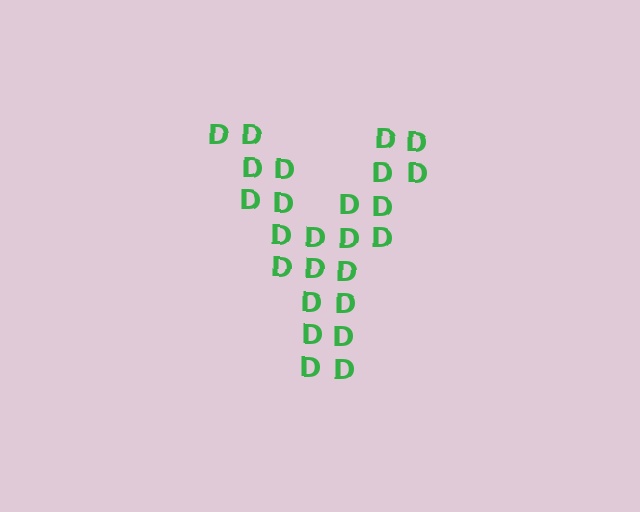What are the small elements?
The small elements are letter D's.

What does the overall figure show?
The overall figure shows the letter Y.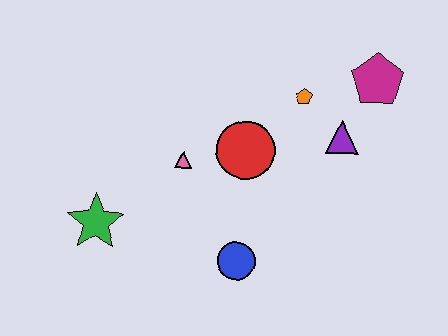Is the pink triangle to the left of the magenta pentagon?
Yes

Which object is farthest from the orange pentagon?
The green star is farthest from the orange pentagon.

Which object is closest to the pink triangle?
The red circle is closest to the pink triangle.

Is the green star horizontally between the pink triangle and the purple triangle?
No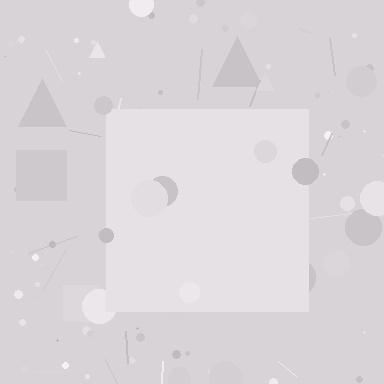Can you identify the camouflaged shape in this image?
The camouflaged shape is a square.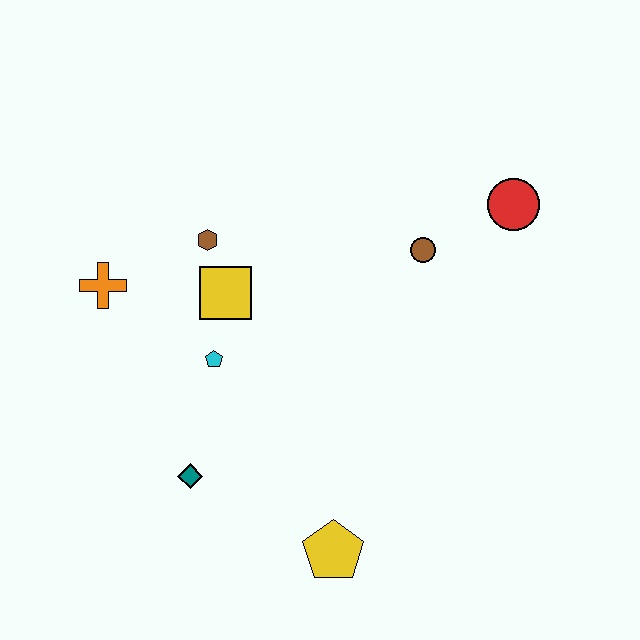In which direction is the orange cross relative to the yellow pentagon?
The orange cross is above the yellow pentagon.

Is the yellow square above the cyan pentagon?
Yes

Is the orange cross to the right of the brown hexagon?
No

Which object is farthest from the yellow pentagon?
The red circle is farthest from the yellow pentagon.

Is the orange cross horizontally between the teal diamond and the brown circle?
No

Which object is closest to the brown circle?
The red circle is closest to the brown circle.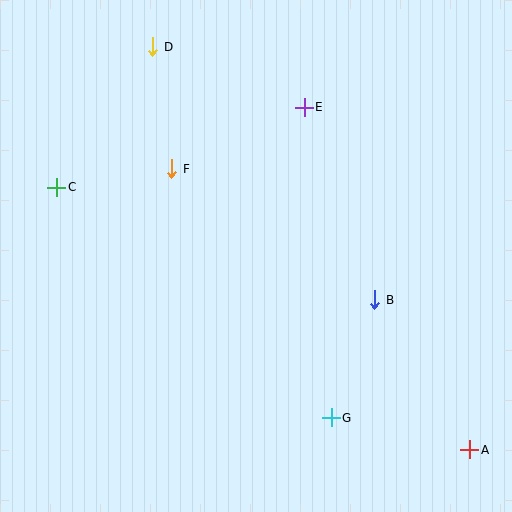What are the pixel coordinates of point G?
Point G is at (331, 418).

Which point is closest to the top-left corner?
Point D is closest to the top-left corner.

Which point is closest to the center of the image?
Point F at (172, 169) is closest to the center.